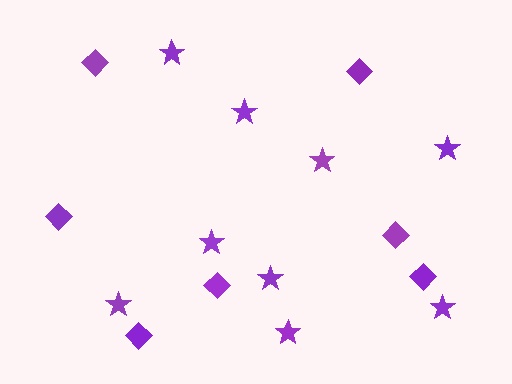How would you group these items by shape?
There are 2 groups: one group of stars (9) and one group of diamonds (7).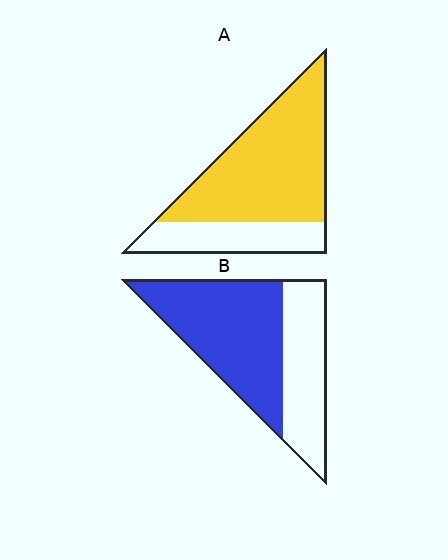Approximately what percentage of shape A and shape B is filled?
A is approximately 70% and B is approximately 60%.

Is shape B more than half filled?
Yes.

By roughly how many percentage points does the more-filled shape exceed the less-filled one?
By roughly 10 percentage points (A over B).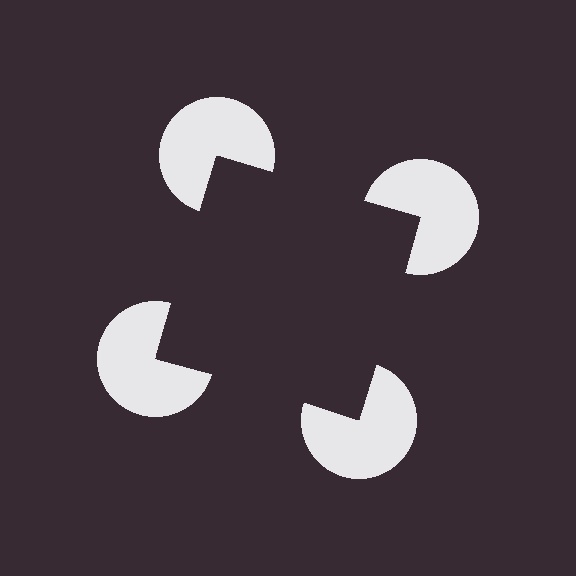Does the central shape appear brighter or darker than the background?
It typically appears slightly darker than the background, even though no actual brightness change is drawn.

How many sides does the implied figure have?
4 sides.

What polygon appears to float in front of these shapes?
An illusory square — its edges are inferred from the aligned wedge cuts in the pac-man discs, not physically drawn.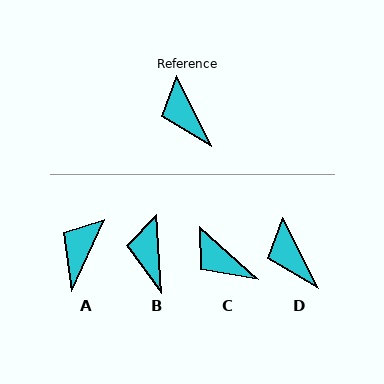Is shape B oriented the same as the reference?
No, it is off by about 23 degrees.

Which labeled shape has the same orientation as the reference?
D.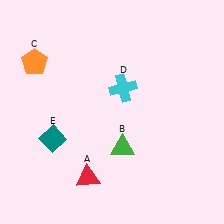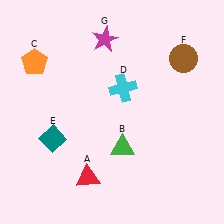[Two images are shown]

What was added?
A brown circle (F), a magenta star (G) were added in Image 2.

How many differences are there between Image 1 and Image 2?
There are 2 differences between the two images.